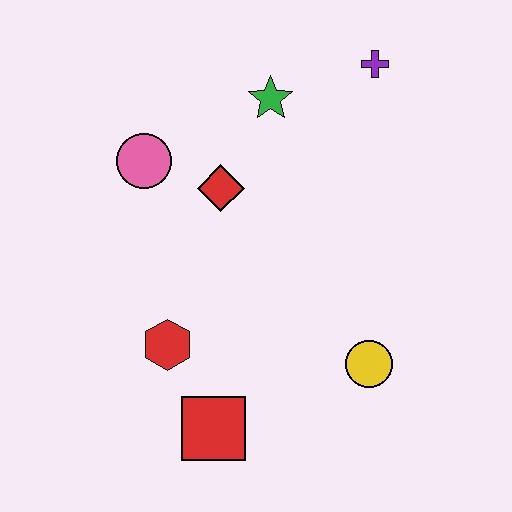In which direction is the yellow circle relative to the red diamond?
The yellow circle is below the red diamond.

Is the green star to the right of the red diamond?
Yes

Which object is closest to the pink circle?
The red diamond is closest to the pink circle.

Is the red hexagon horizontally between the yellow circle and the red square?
No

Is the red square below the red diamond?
Yes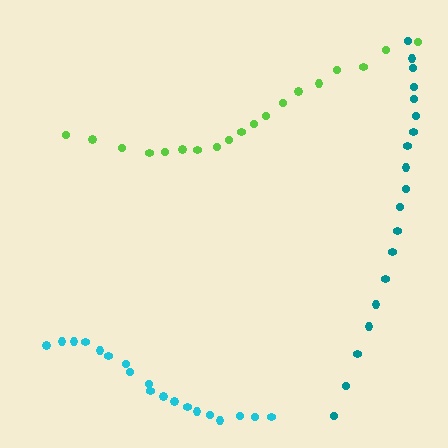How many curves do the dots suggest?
There are 3 distinct paths.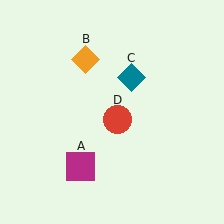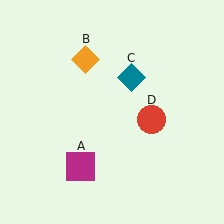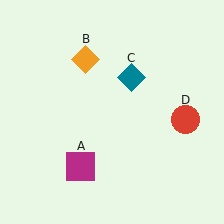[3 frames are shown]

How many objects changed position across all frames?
1 object changed position: red circle (object D).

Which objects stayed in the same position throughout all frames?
Magenta square (object A) and orange diamond (object B) and teal diamond (object C) remained stationary.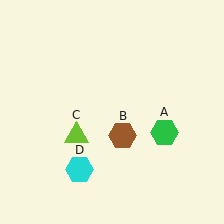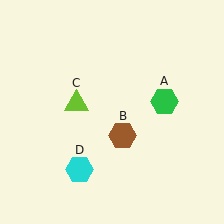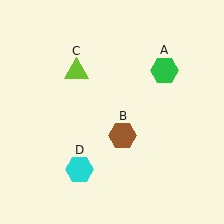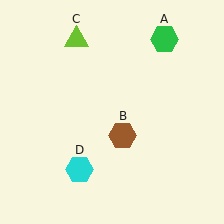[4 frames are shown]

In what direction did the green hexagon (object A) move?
The green hexagon (object A) moved up.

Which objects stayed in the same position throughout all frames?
Brown hexagon (object B) and cyan hexagon (object D) remained stationary.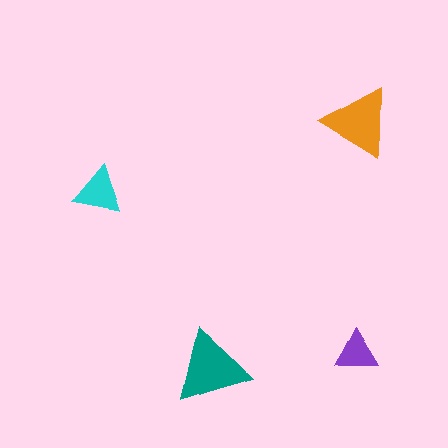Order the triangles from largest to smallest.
the teal one, the orange one, the cyan one, the purple one.